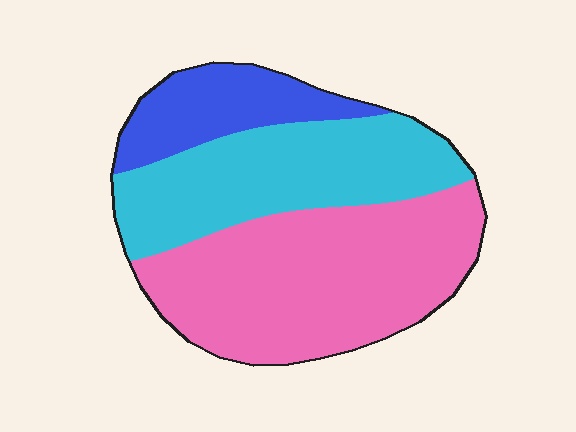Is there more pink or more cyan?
Pink.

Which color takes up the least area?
Blue, at roughly 15%.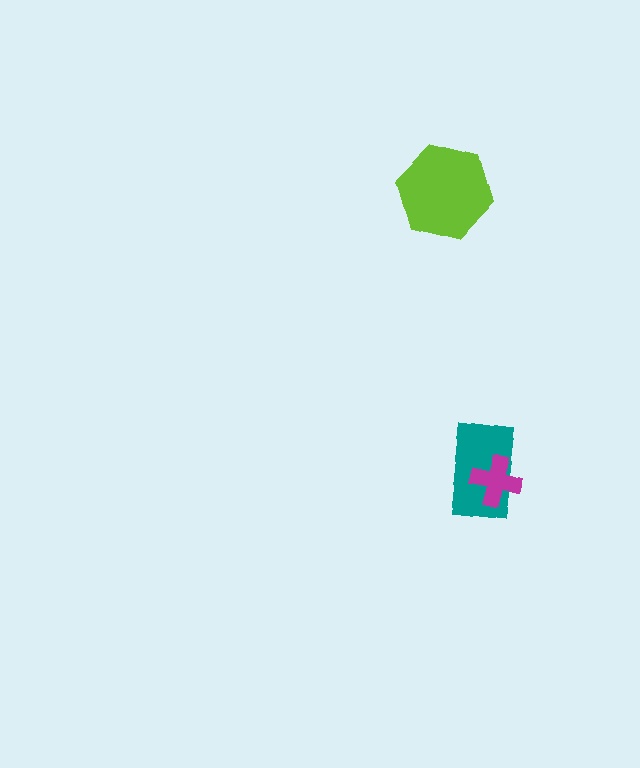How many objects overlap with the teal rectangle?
1 object overlaps with the teal rectangle.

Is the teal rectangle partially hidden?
Yes, it is partially covered by another shape.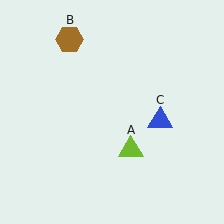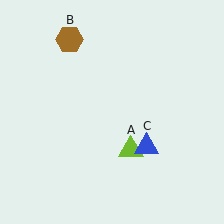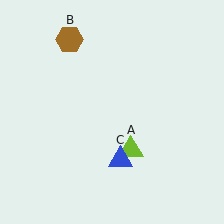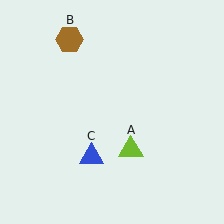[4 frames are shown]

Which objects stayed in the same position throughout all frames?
Lime triangle (object A) and brown hexagon (object B) remained stationary.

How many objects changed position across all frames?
1 object changed position: blue triangle (object C).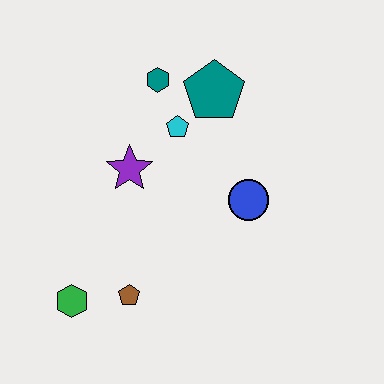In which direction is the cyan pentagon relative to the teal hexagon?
The cyan pentagon is below the teal hexagon.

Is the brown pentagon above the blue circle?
No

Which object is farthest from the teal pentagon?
The green hexagon is farthest from the teal pentagon.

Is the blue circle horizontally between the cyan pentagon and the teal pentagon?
No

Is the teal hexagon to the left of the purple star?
No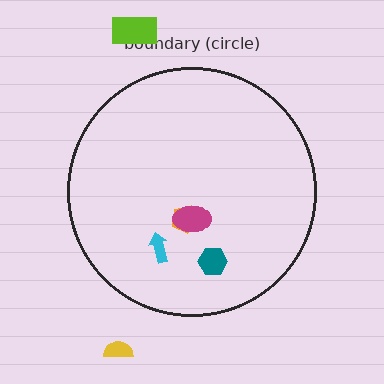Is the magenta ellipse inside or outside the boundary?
Inside.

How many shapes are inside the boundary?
4 inside, 2 outside.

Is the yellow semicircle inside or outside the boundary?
Outside.